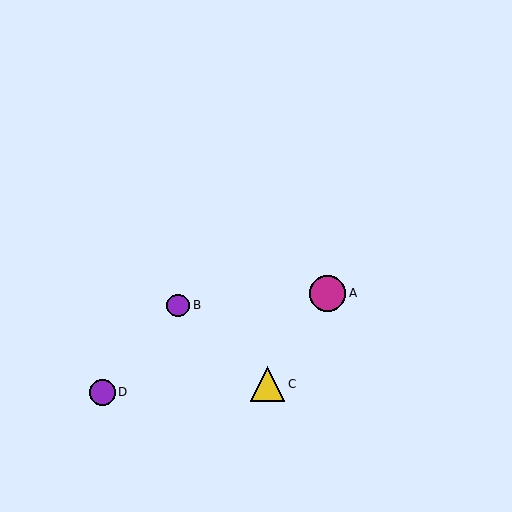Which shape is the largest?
The magenta circle (labeled A) is the largest.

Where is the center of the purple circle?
The center of the purple circle is at (102, 392).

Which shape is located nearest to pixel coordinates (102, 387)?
The purple circle (labeled D) at (102, 392) is nearest to that location.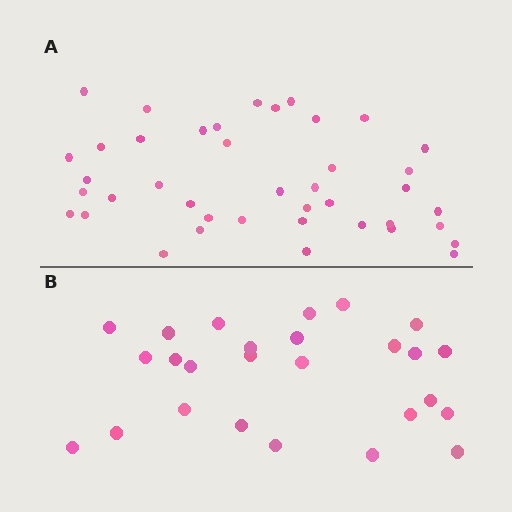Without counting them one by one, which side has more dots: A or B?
Region A (the top region) has more dots.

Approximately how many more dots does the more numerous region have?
Region A has approximately 15 more dots than region B.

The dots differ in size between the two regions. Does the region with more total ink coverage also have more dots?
No. Region B has more total ink coverage because its dots are larger, but region A actually contains more individual dots. Total area can be misleading — the number of items is what matters here.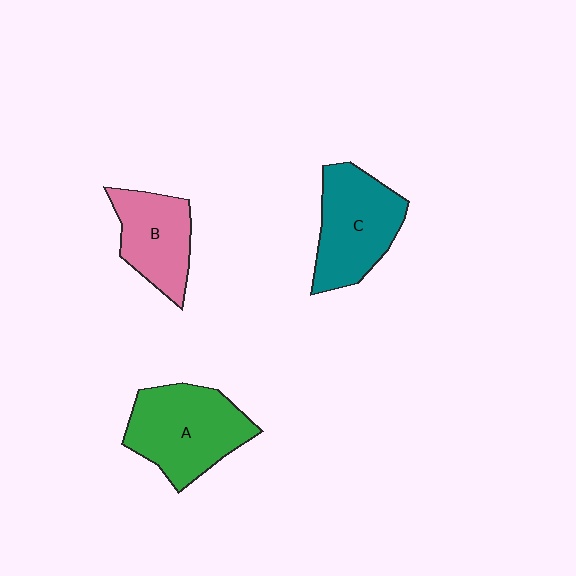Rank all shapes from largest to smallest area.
From largest to smallest: A (green), C (teal), B (pink).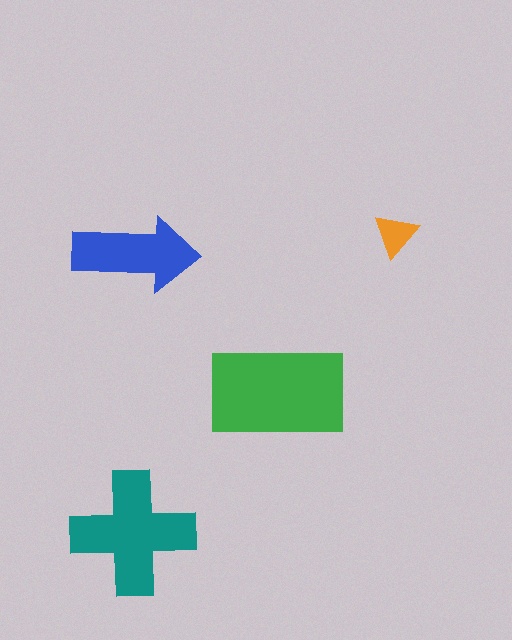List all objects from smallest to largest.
The orange triangle, the blue arrow, the teal cross, the green rectangle.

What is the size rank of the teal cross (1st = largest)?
2nd.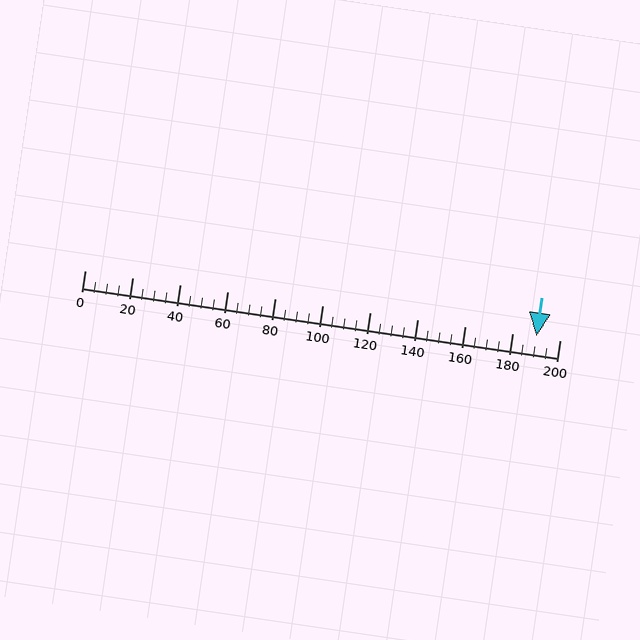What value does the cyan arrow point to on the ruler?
The cyan arrow points to approximately 190.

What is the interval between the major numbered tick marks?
The major tick marks are spaced 20 units apart.